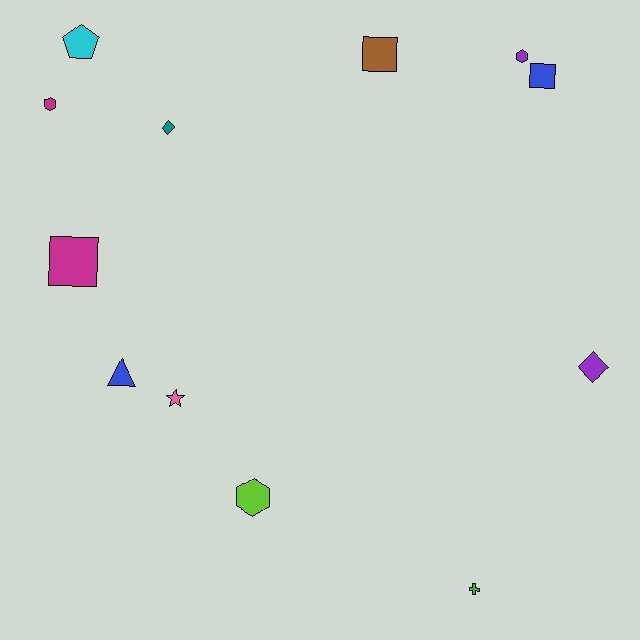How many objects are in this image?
There are 12 objects.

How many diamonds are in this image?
There are 2 diamonds.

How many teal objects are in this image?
There is 1 teal object.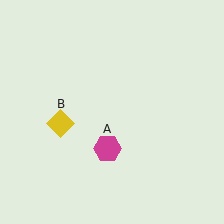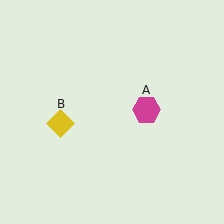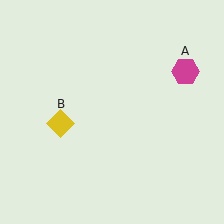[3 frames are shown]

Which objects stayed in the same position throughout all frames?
Yellow diamond (object B) remained stationary.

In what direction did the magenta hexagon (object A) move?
The magenta hexagon (object A) moved up and to the right.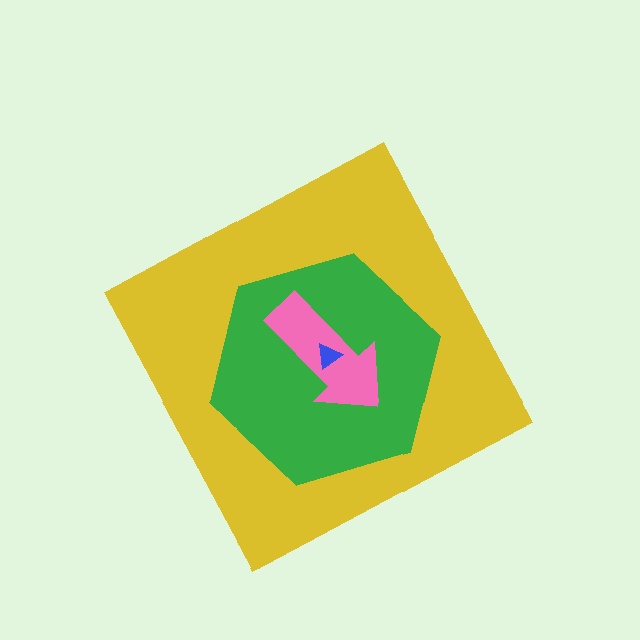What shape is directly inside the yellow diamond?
The green hexagon.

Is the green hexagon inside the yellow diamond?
Yes.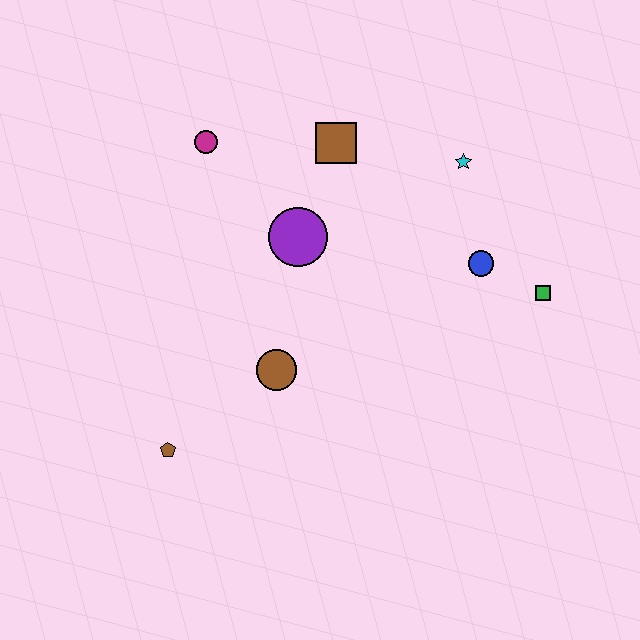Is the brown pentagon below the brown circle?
Yes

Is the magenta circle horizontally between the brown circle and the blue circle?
No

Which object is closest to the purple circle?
The brown square is closest to the purple circle.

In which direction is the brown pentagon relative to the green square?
The brown pentagon is to the left of the green square.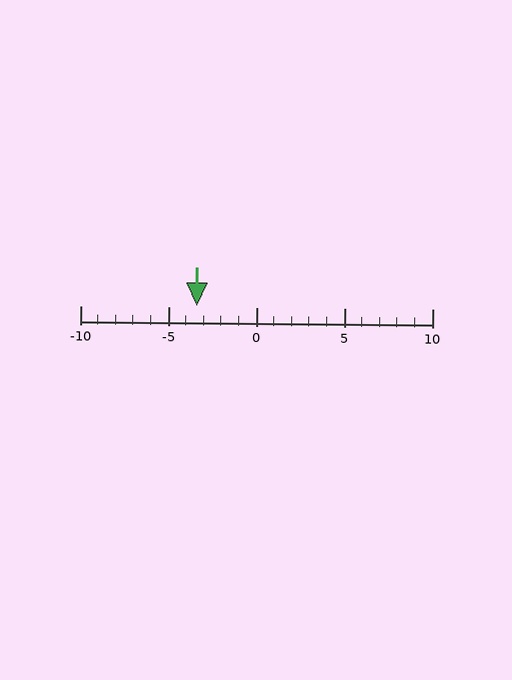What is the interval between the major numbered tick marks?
The major tick marks are spaced 5 units apart.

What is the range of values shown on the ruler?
The ruler shows values from -10 to 10.